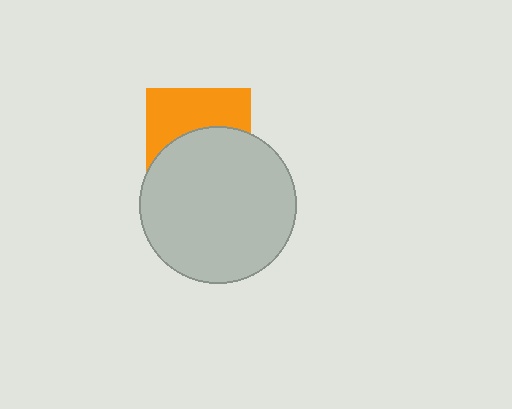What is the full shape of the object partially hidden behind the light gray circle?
The partially hidden object is an orange square.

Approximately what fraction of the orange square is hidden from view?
Roughly 54% of the orange square is hidden behind the light gray circle.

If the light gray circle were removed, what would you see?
You would see the complete orange square.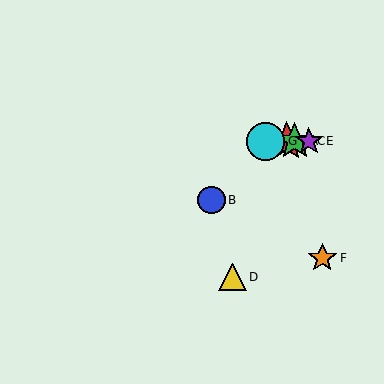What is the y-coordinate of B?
Object B is at y≈200.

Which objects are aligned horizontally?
Objects A, C, E, G are aligned horizontally.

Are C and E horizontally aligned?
Yes, both are at y≈141.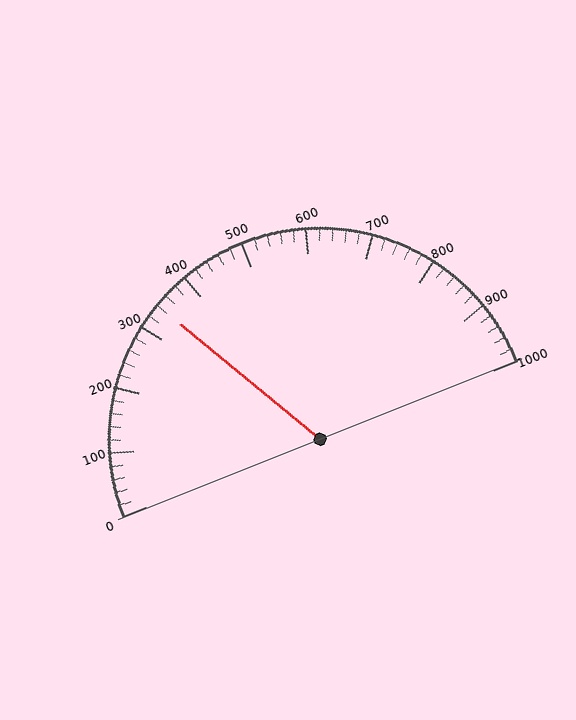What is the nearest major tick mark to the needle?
The nearest major tick mark is 300.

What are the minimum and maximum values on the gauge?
The gauge ranges from 0 to 1000.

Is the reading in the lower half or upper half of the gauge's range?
The reading is in the lower half of the range (0 to 1000).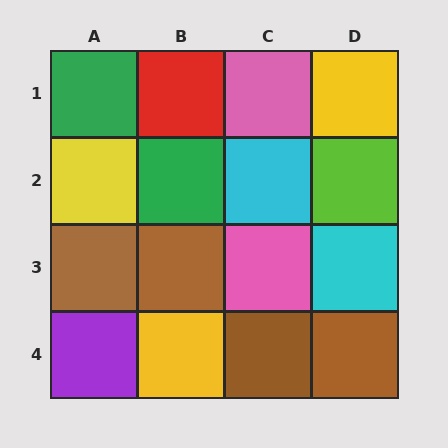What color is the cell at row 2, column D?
Lime.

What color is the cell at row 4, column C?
Brown.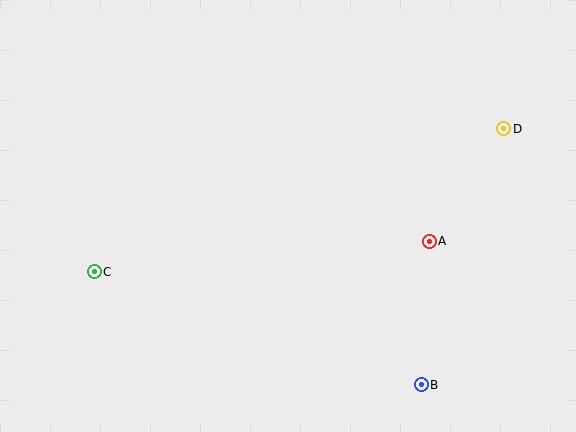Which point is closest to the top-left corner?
Point C is closest to the top-left corner.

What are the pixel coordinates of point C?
Point C is at (94, 272).